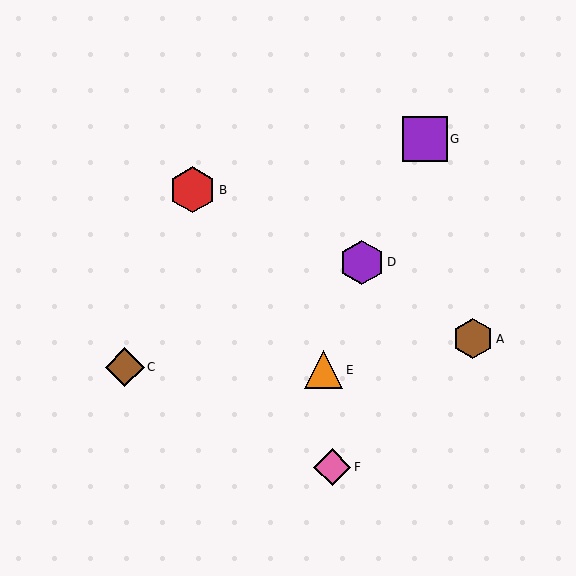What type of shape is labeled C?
Shape C is a brown diamond.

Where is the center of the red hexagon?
The center of the red hexagon is at (193, 190).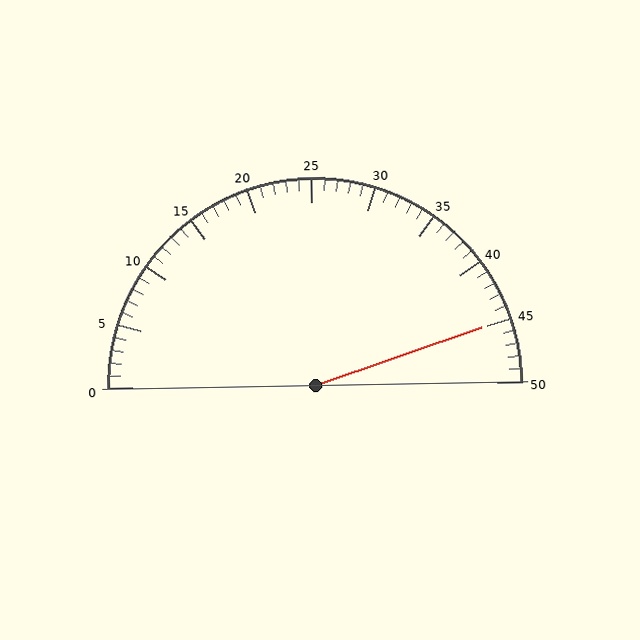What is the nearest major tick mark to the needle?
The nearest major tick mark is 45.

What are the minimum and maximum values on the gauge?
The gauge ranges from 0 to 50.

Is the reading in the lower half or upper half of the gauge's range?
The reading is in the upper half of the range (0 to 50).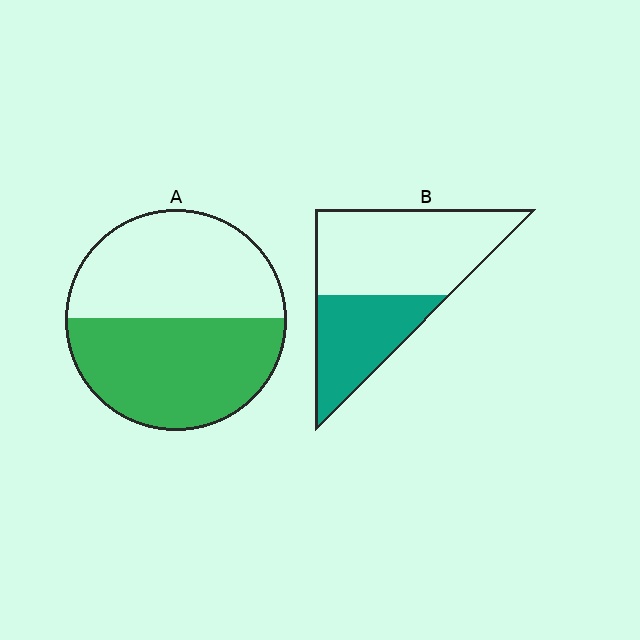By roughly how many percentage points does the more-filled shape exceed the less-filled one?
By roughly 15 percentage points (A over B).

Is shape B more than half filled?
No.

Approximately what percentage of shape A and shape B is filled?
A is approximately 50% and B is approximately 40%.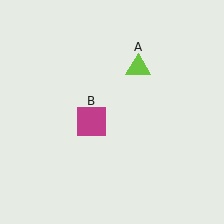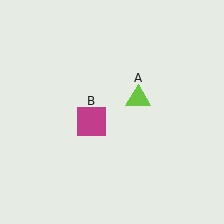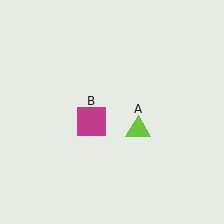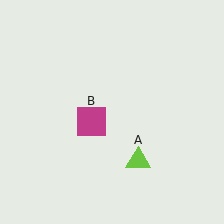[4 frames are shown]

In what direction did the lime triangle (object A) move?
The lime triangle (object A) moved down.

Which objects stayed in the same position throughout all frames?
Magenta square (object B) remained stationary.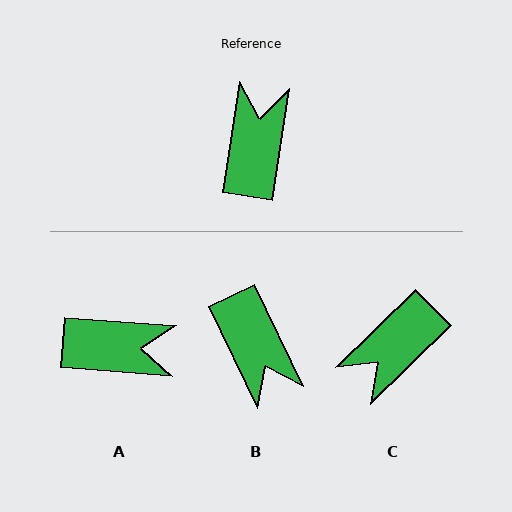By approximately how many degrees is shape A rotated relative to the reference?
Approximately 86 degrees clockwise.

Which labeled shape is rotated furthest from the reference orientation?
B, about 146 degrees away.